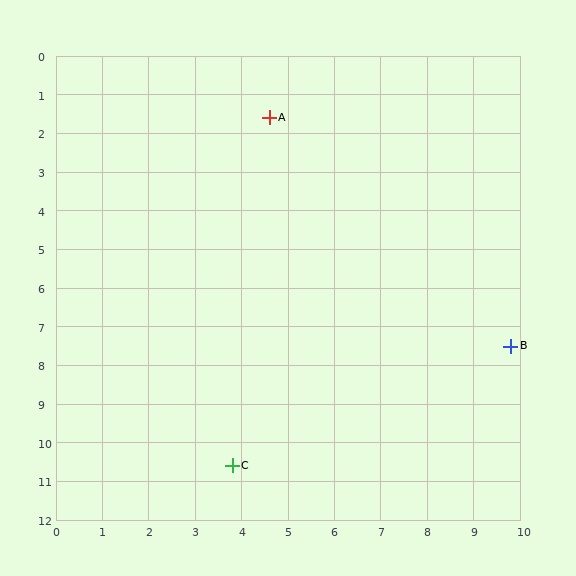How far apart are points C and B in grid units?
Points C and B are about 6.8 grid units apart.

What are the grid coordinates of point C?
Point C is at approximately (3.8, 10.6).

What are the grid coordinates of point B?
Point B is at approximately (9.8, 7.5).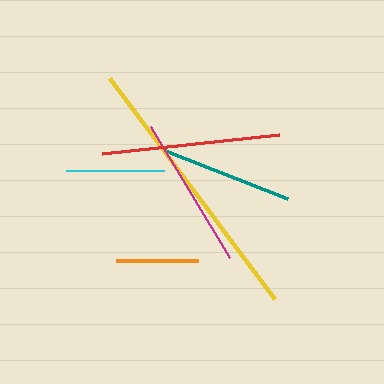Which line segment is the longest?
The yellow line is the longest at approximately 276 pixels.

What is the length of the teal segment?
The teal segment is approximately 134 pixels long.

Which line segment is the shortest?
The orange line is the shortest at approximately 81 pixels.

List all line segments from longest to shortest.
From longest to shortest: yellow, red, magenta, teal, cyan, orange.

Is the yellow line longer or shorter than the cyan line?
The yellow line is longer than the cyan line.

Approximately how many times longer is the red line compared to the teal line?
The red line is approximately 1.3 times the length of the teal line.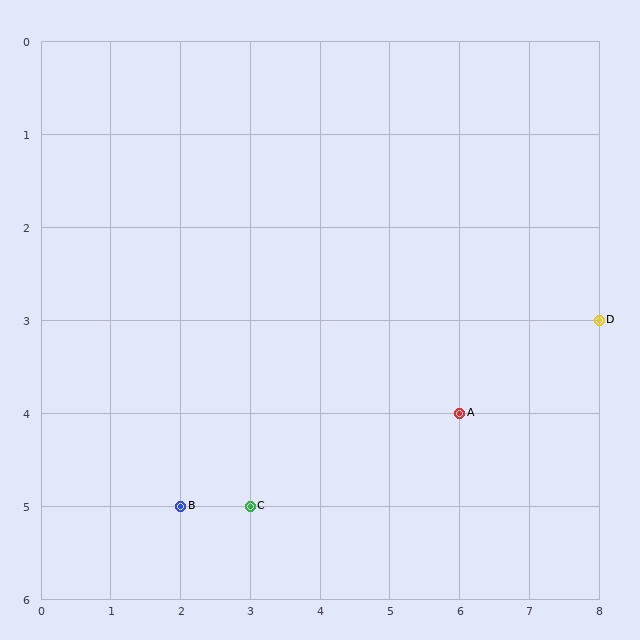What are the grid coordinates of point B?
Point B is at grid coordinates (2, 5).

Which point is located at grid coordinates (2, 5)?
Point B is at (2, 5).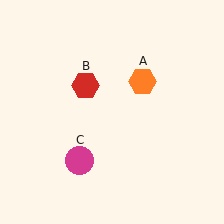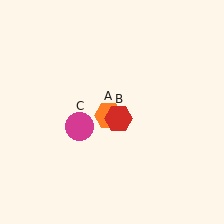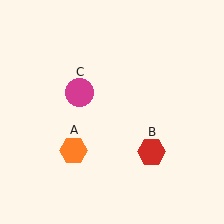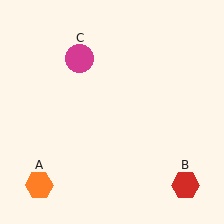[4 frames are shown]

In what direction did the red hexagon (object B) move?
The red hexagon (object B) moved down and to the right.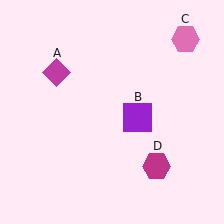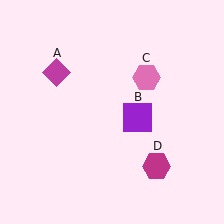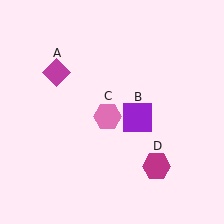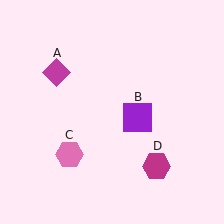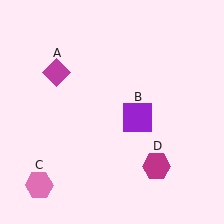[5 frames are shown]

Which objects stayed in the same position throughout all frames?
Magenta diamond (object A) and purple square (object B) and magenta hexagon (object D) remained stationary.